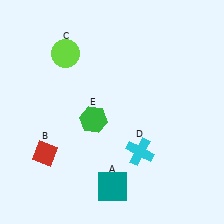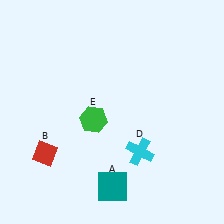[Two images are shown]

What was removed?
The lime circle (C) was removed in Image 2.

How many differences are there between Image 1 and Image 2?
There is 1 difference between the two images.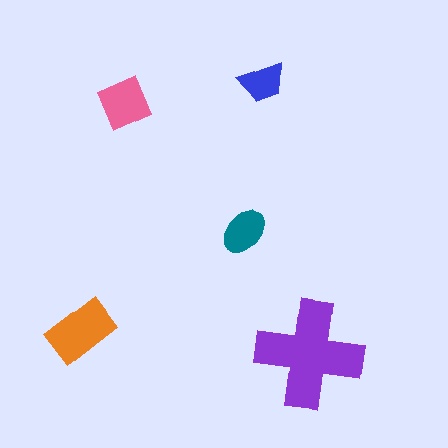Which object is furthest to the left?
The orange rectangle is leftmost.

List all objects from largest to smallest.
The purple cross, the orange rectangle, the pink diamond, the teal ellipse, the blue trapezoid.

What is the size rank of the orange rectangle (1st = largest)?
2nd.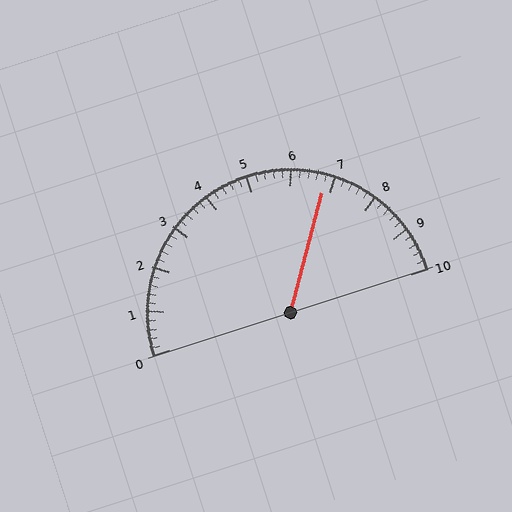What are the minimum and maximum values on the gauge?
The gauge ranges from 0 to 10.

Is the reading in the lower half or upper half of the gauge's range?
The reading is in the upper half of the range (0 to 10).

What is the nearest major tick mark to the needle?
The nearest major tick mark is 7.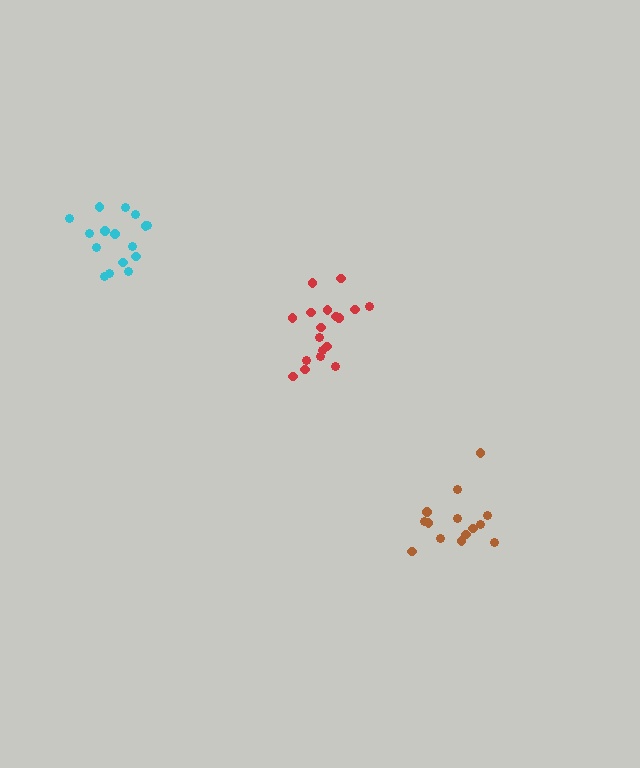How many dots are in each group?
Group 1: 16 dots, Group 2: 18 dots, Group 3: 14 dots (48 total).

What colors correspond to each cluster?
The clusters are colored: cyan, red, brown.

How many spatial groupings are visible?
There are 3 spatial groupings.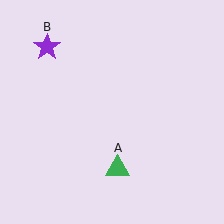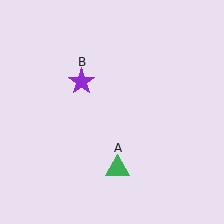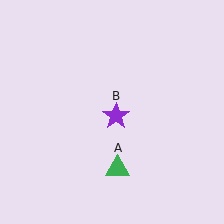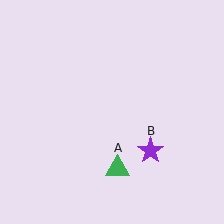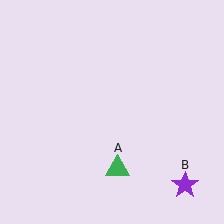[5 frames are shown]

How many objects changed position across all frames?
1 object changed position: purple star (object B).